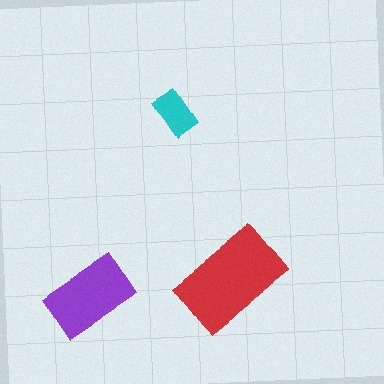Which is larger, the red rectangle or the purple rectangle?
The red one.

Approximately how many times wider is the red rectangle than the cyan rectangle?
About 2.5 times wider.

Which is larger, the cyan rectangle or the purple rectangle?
The purple one.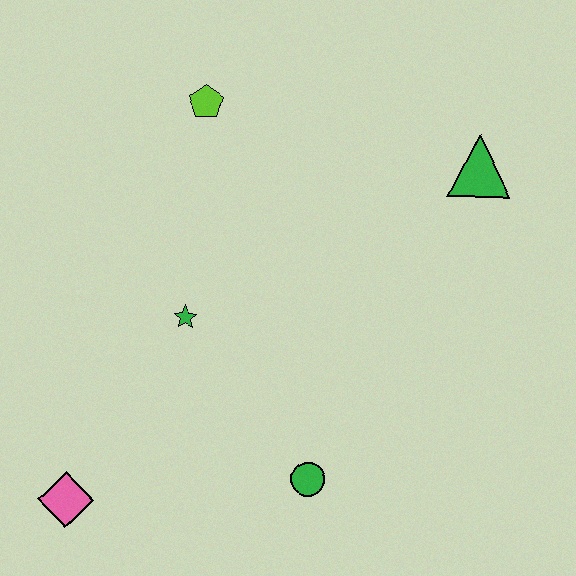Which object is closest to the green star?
The green circle is closest to the green star.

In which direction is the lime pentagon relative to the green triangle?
The lime pentagon is to the left of the green triangle.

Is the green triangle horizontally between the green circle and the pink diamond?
No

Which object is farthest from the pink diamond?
The green triangle is farthest from the pink diamond.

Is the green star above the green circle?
Yes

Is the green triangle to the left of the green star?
No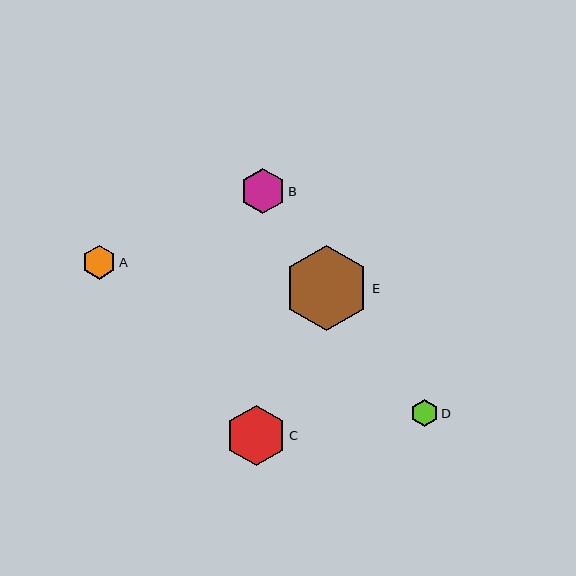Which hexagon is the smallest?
Hexagon D is the smallest with a size of approximately 28 pixels.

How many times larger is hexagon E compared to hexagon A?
Hexagon E is approximately 2.5 times the size of hexagon A.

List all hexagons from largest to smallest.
From largest to smallest: E, C, B, A, D.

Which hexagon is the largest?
Hexagon E is the largest with a size of approximately 85 pixels.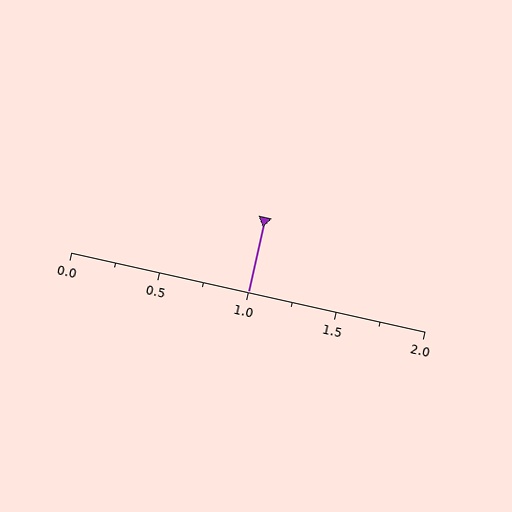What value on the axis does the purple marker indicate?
The marker indicates approximately 1.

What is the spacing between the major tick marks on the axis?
The major ticks are spaced 0.5 apart.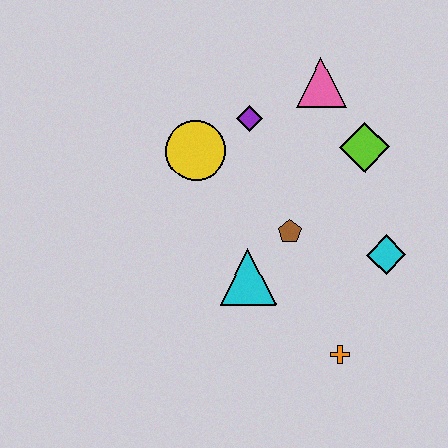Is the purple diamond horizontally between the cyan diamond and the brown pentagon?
No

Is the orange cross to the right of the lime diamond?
No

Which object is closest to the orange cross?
The cyan diamond is closest to the orange cross.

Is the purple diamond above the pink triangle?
No